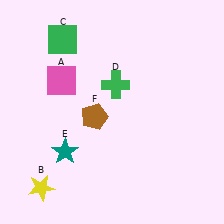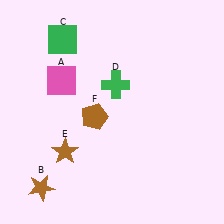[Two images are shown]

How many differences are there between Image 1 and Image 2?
There are 2 differences between the two images.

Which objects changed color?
B changed from yellow to brown. E changed from teal to brown.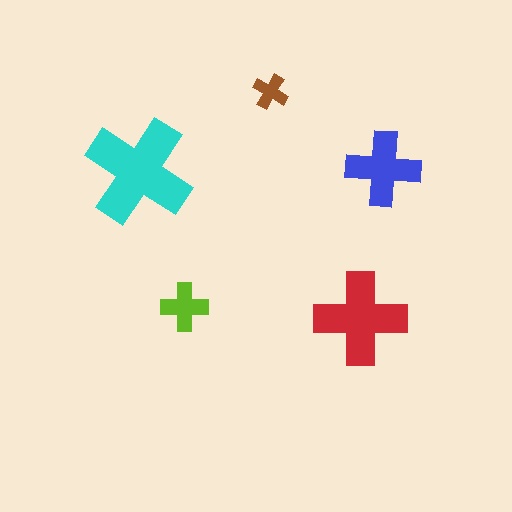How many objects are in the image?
There are 5 objects in the image.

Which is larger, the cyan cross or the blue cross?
The cyan one.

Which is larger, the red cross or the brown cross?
The red one.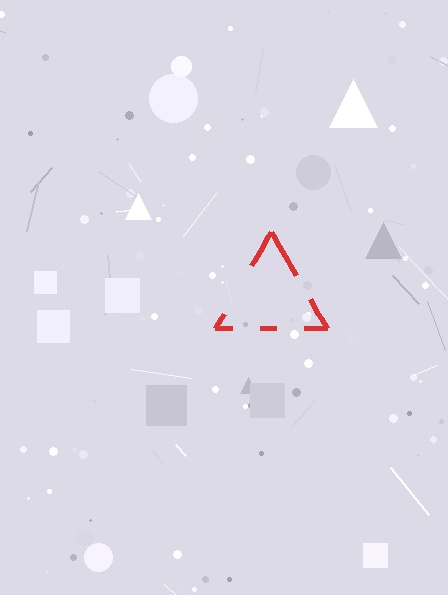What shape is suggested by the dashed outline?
The dashed outline suggests a triangle.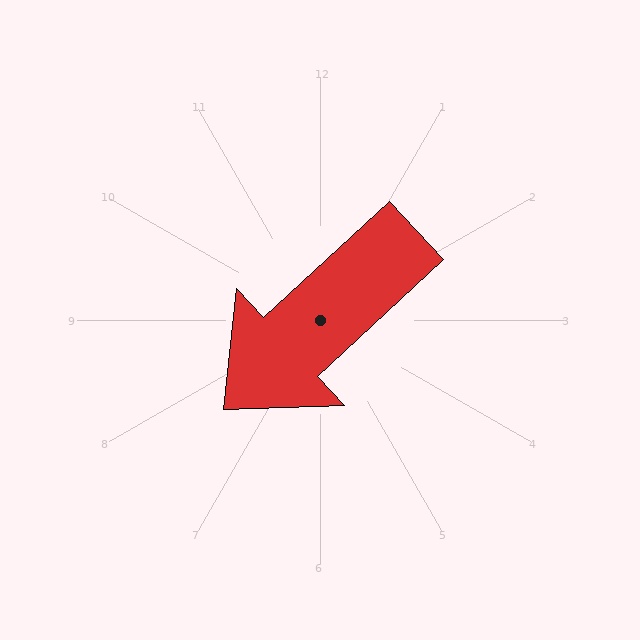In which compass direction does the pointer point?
Southwest.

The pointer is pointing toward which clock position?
Roughly 8 o'clock.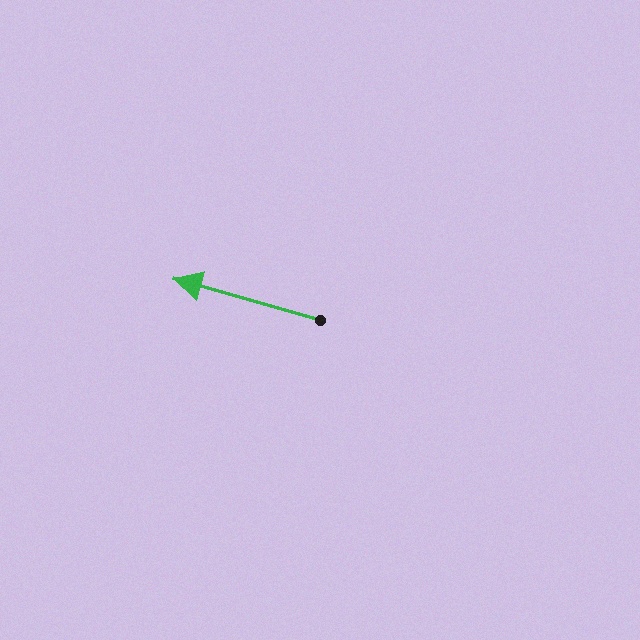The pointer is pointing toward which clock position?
Roughly 10 o'clock.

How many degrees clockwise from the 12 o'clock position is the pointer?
Approximately 286 degrees.